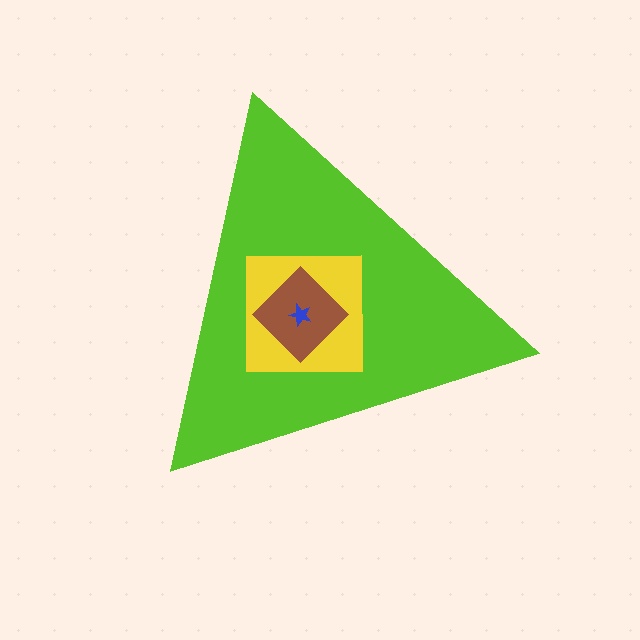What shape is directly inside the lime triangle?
The yellow square.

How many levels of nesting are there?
4.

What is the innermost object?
The blue star.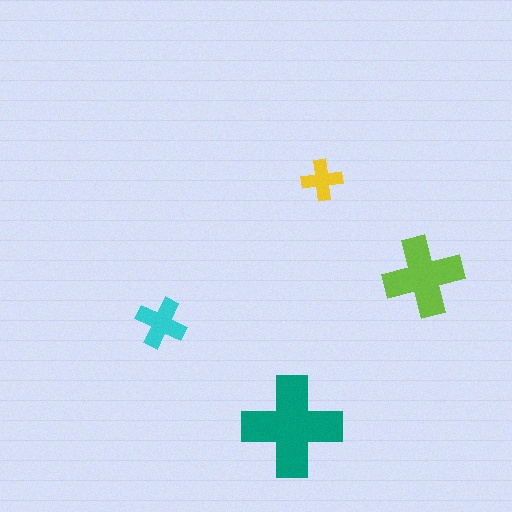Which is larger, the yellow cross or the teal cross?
The teal one.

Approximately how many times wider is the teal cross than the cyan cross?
About 2 times wider.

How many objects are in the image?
There are 4 objects in the image.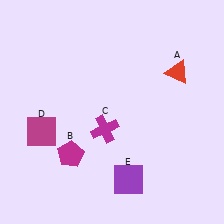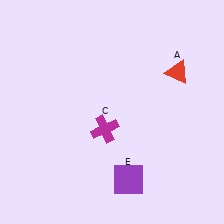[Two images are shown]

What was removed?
The magenta square (D), the magenta pentagon (B) were removed in Image 2.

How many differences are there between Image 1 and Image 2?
There are 2 differences between the two images.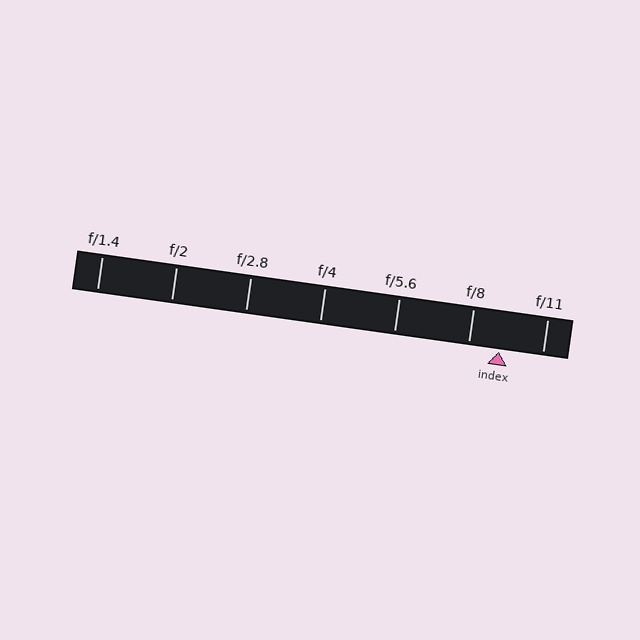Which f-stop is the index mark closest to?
The index mark is closest to f/8.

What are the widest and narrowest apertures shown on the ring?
The widest aperture shown is f/1.4 and the narrowest is f/11.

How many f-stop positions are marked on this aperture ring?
There are 7 f-stop positions marked.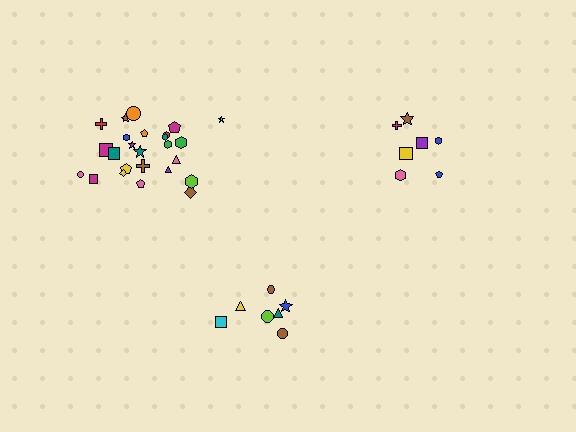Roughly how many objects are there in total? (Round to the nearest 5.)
Roughly 40 objects in total.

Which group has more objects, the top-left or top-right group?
The top-left group.